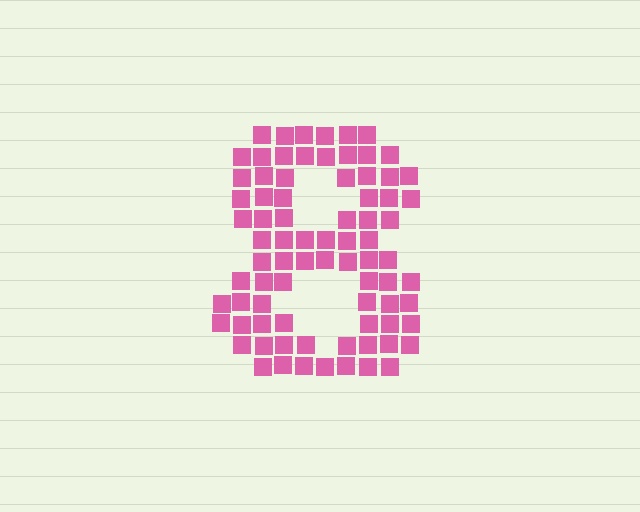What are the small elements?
The small elements are squares.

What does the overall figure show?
The overall figure shows the digit 8.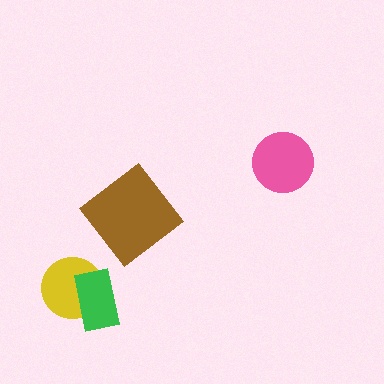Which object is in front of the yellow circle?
The green rectangle is in front of the yellow circle.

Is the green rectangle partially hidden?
No, no other shape covers it.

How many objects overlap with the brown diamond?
0 objects overlap with the brown diamond.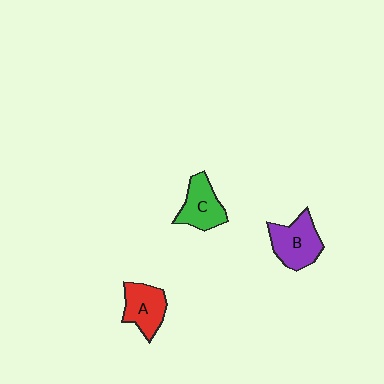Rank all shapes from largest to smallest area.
From largest to smallest: B (purple), C (green), A (red).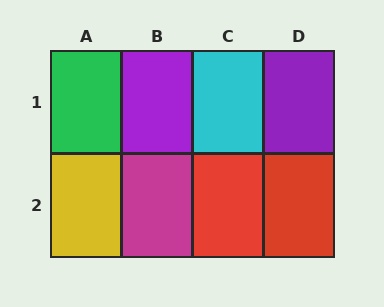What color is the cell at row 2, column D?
Red.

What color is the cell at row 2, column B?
Magenta.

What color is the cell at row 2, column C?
Red.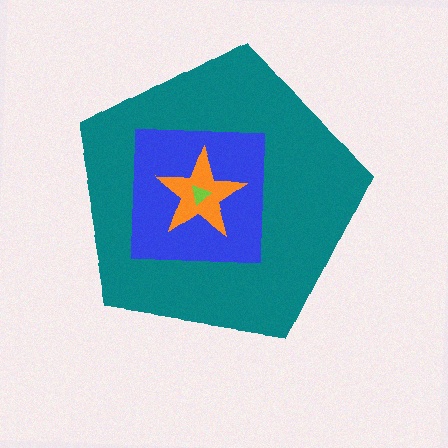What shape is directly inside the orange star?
The lime triangle.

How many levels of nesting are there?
4.